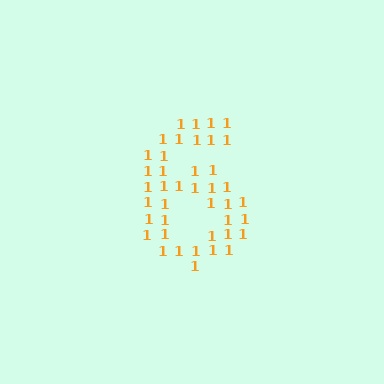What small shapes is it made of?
It is made of small digit 1's.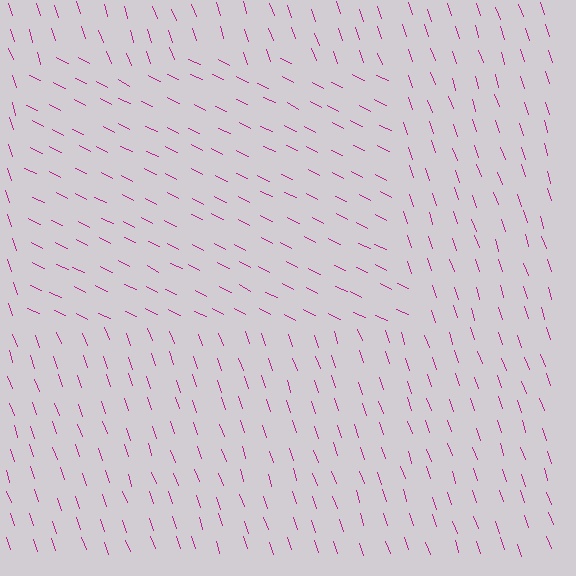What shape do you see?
I see a rectangle.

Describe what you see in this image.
The image is filled with small magenta line segments. A rectangle region in the image has lines oriented differently from the surrounding lines, creating a visible texture boundary.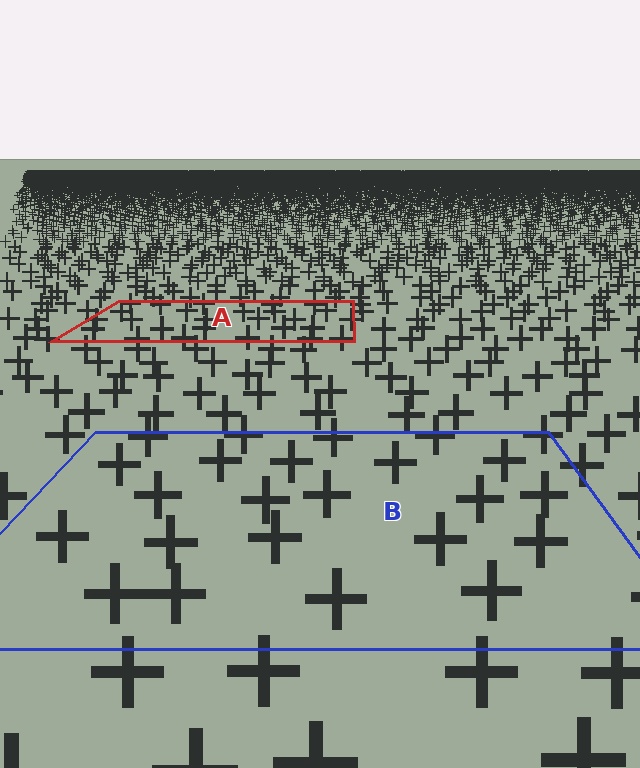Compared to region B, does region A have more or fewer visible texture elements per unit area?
Region A has more texture elements per unit area — they are packed more densely because it is farther away.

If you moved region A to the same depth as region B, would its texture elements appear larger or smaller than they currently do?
They would appear larger. At a closer depth, the same texture elements are projected at a bigger on-screen size.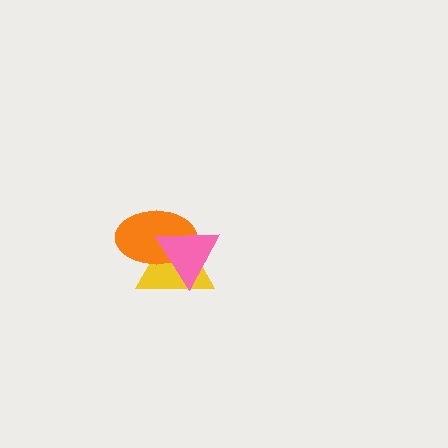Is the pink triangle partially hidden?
No, no other shape covers it.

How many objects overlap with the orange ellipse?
2 objects overlap with the orange ellipse.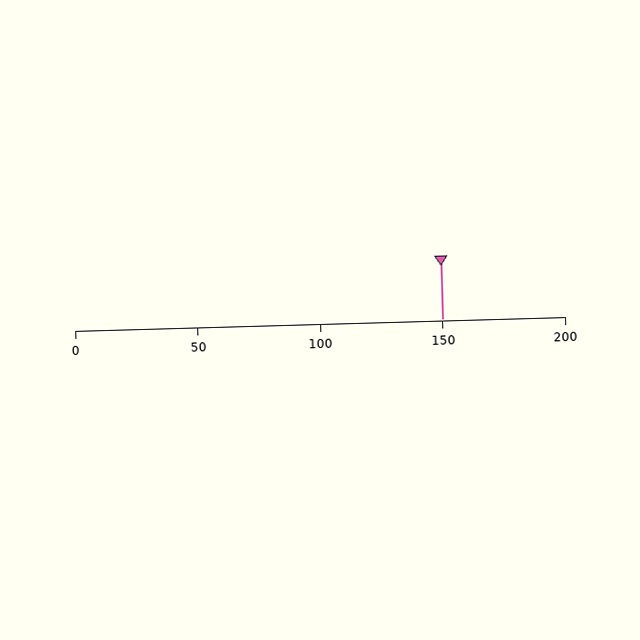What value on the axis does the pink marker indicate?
The marker indicates approximately 150.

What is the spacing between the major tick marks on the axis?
The major ticks are spaced 50 apart.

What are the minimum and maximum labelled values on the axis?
The axis runs from 0 to 200.